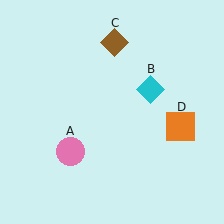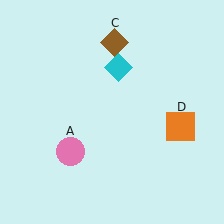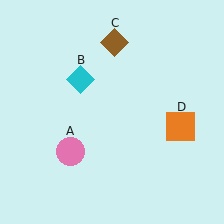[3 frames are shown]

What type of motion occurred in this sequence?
The cyan diamond (object B) rotated counterclockwise around the center of the scene.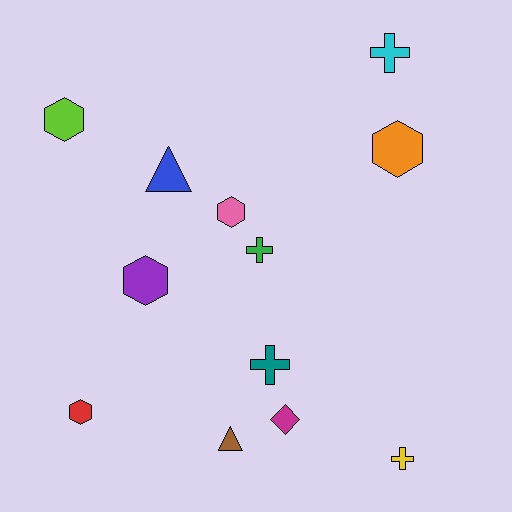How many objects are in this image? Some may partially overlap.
There are 12 objects.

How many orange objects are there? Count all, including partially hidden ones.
There is 1 orange object.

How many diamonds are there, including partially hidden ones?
There is 1 diamond.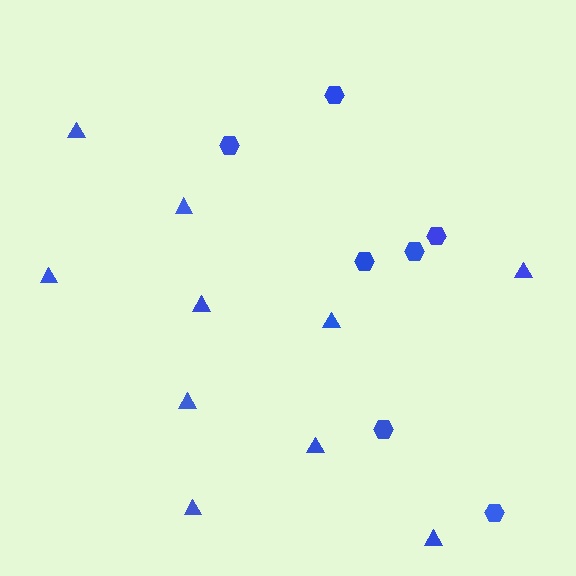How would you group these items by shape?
There are 2 groups: one group of triangles (10) and one group of hexagons (7).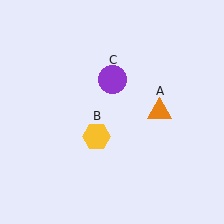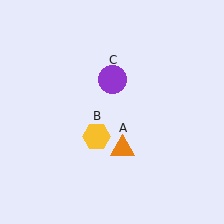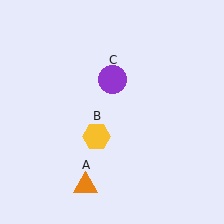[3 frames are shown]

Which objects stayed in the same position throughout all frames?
Yellow hexagon (object B) and purple circle (object C) remained stationary.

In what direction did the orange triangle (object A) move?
The orange triangle (object A) moved down and to the left.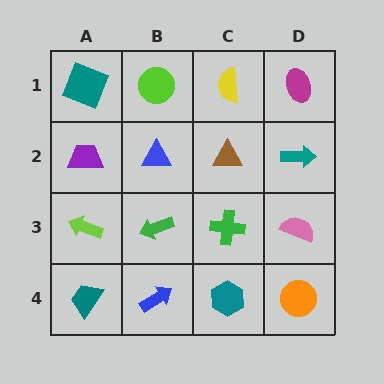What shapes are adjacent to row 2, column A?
A teal square (row 1, column A), a lime arrow (row 3, column A), a blue triangle (row 2, column B).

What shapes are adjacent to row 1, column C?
A brown triangle (row 2, column C), a lime circle (row 1, column B), a magenta ellipse (row 1, column D).